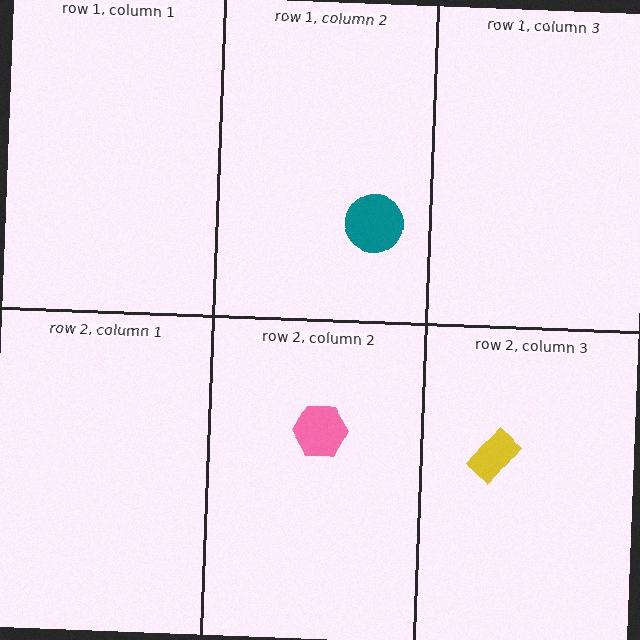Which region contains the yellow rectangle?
The row 2, column 3 region.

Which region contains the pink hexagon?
The row 2, column 2 region.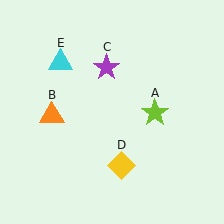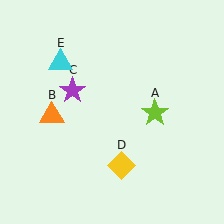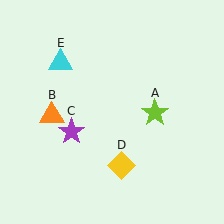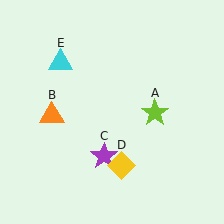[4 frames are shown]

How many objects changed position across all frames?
1 object changed position: purple star (object C).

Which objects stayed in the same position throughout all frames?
Lime star (object A) and orange triangle (object B) and yellow diamond (object D) and cyan triangle (object E) remained stationary.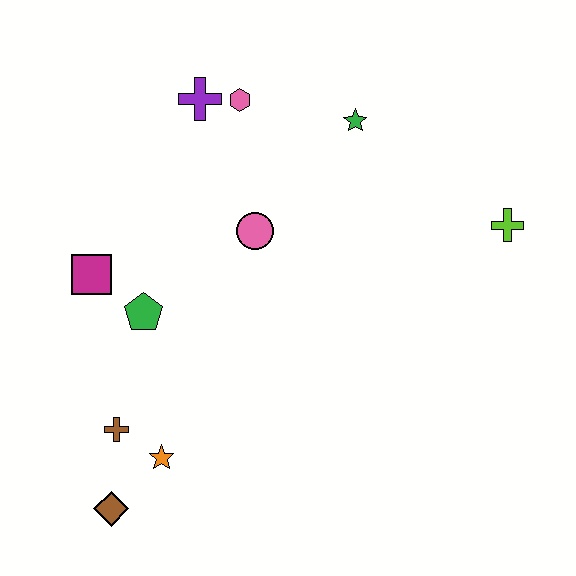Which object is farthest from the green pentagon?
The lime cross is farthest from the green pentagon.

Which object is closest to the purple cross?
The pink hexagon is closest to the purple cross.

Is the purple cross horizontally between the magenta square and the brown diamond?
No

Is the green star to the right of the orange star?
Yes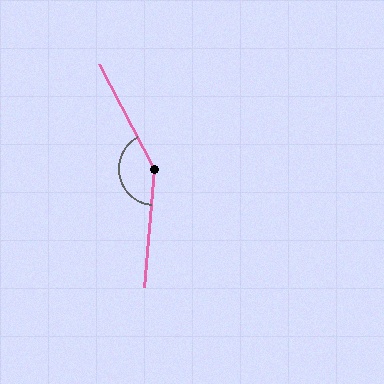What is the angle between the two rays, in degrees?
Approximately 147 degrees.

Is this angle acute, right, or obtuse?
It is obtuse.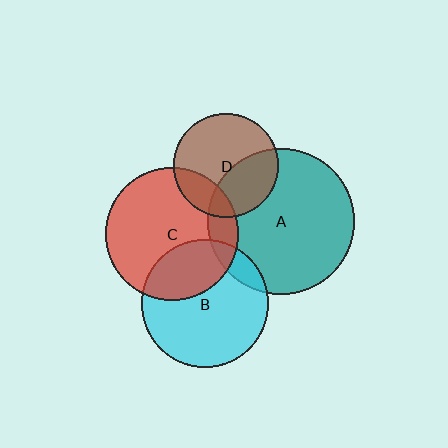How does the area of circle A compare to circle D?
Approximately 2.0 times.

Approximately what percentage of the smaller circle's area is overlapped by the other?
Approximately 35%.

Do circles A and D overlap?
Yes.